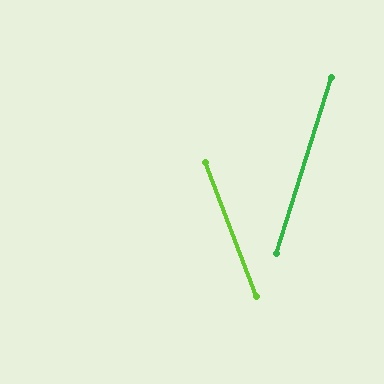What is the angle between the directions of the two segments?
Approximately 38 degrees.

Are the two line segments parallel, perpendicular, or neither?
Neither parallel nor perpendicular — they differ by about 38°.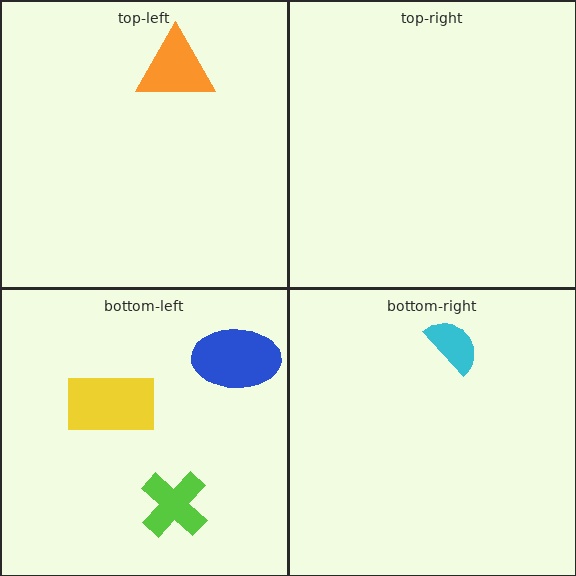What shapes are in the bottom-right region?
The cyan semicircle.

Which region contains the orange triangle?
The top-left region.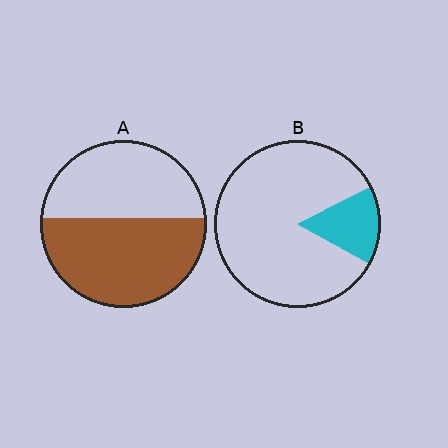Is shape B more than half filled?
No.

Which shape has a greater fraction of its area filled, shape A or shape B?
Shape A.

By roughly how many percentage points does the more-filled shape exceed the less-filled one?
By roughly 40 percentage points (A over B).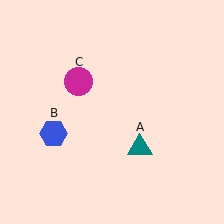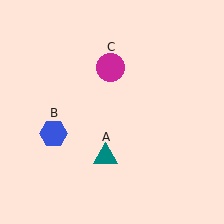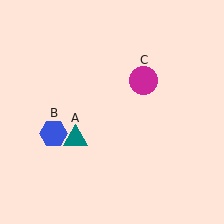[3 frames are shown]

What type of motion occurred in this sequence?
The teal triangle (object A), magenta circle (object C) rotated clockwise around the center of the scene.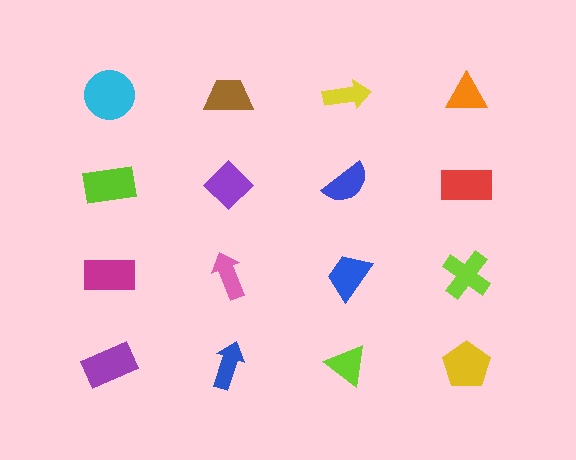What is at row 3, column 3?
A blue trapezoid.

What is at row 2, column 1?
A lime rectangle.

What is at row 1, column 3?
A yellow arrow.